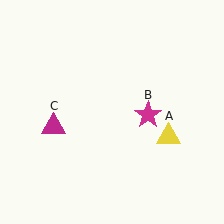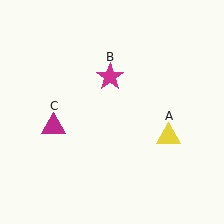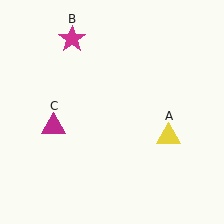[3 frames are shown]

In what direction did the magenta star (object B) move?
The magenta star (object B) moved up and to the left.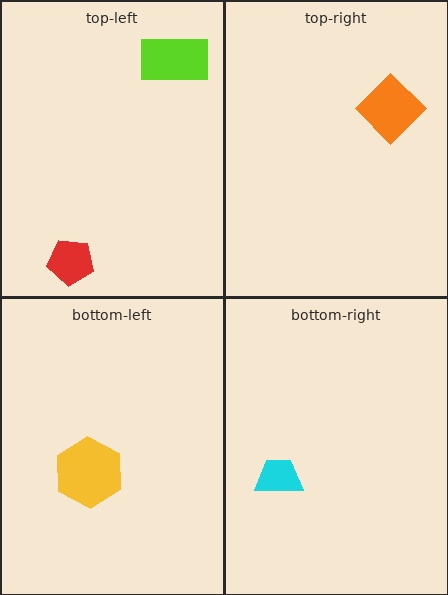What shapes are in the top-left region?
The lime rectangle, the red pentagon.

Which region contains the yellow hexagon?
The bottom-left region.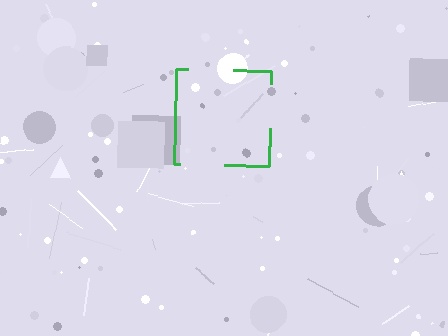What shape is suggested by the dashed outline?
The dashed outline suggests a square.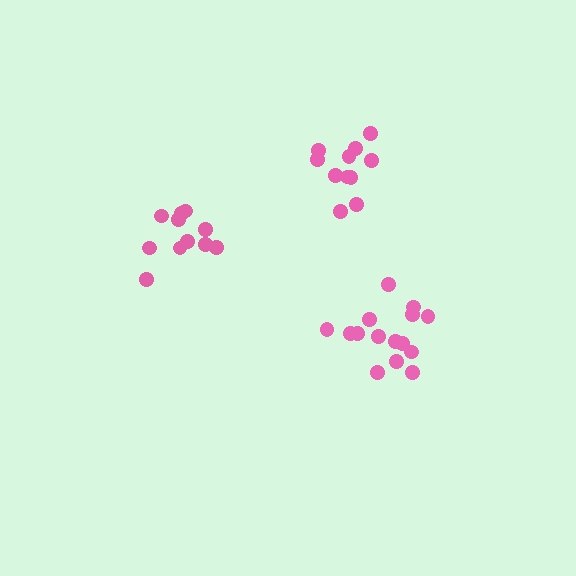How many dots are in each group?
Group 1: 11 dots, Group 2: 15 dots, Group 3: 11 dots (37 total).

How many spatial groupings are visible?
There are 3 spatial groupings.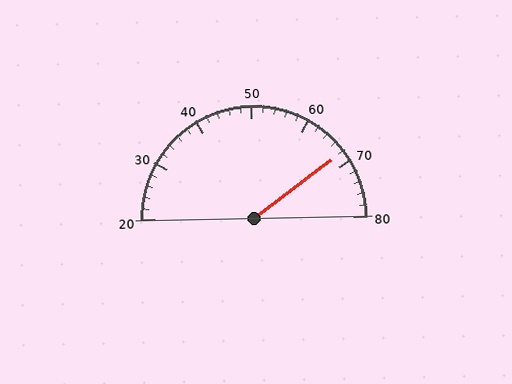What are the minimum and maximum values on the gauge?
The gauge ranges from 20 to 80.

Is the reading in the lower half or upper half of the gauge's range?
The reading is in the upper half of the range (20 to 80).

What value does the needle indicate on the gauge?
The needle indicates approximately 68.